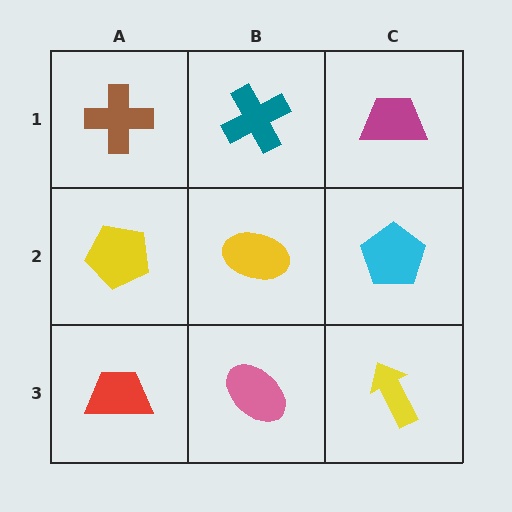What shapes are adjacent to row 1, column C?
A cyan pentagon (row 2, column C), a teal cross (row 1, column B).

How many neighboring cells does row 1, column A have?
2.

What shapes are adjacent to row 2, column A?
A brown cross (row 1, column A), a red trapezoid (row 3, column A), a yellow ellipse (row 2, column B).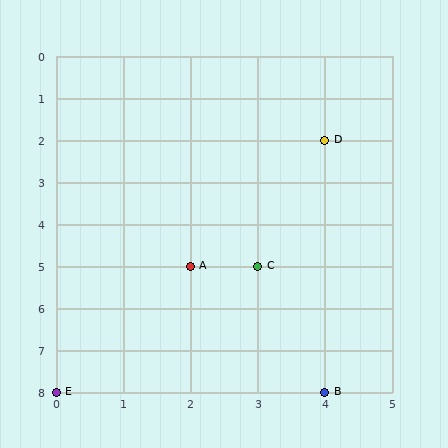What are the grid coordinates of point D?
Point D is at grid coordinates (4, 2).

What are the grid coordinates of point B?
Point B is at grid coordinates (4, 8).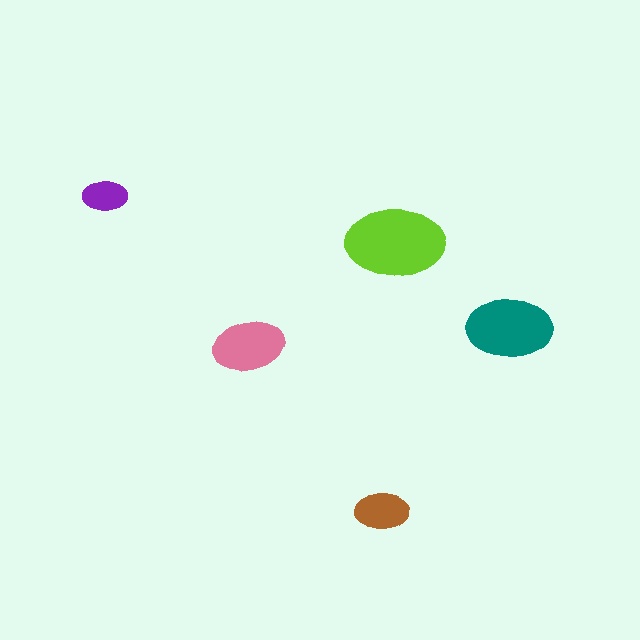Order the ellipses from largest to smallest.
the lime one, the teal one, the pink one, the brown one, the purple one.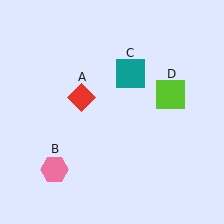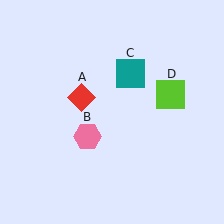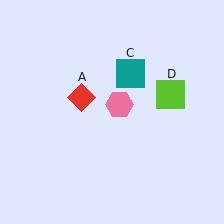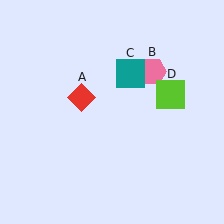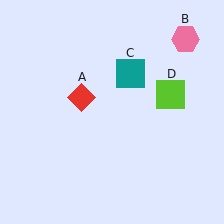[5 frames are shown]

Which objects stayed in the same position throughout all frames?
Red diamond (object A) and teal square (object C) and lime square (object D) remained stationary.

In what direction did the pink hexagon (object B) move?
The pink hexagon (object B) moved up and to the right.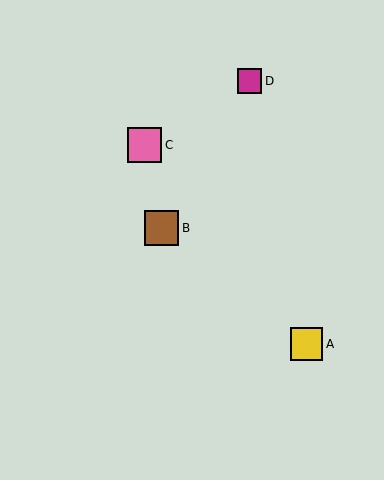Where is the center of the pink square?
The center of the pink square is at (145, 145).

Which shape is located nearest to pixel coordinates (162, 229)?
The brown square (labeled B) at (162, 228) is nearest to that location.